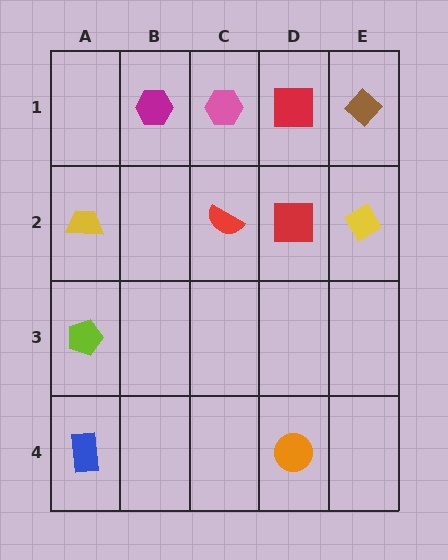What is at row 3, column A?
A lime pentagon.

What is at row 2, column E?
A yellow diamond.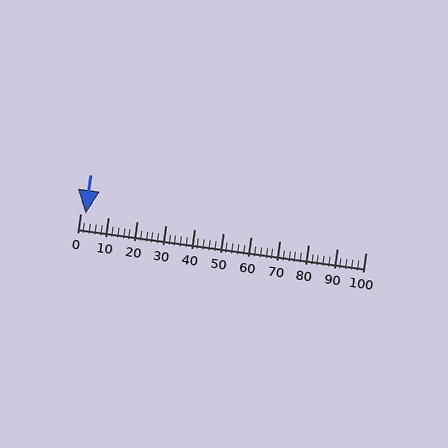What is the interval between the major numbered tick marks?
The major tick marks are spaced 10 units apart.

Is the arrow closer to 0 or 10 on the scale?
The arrow is closer to 0.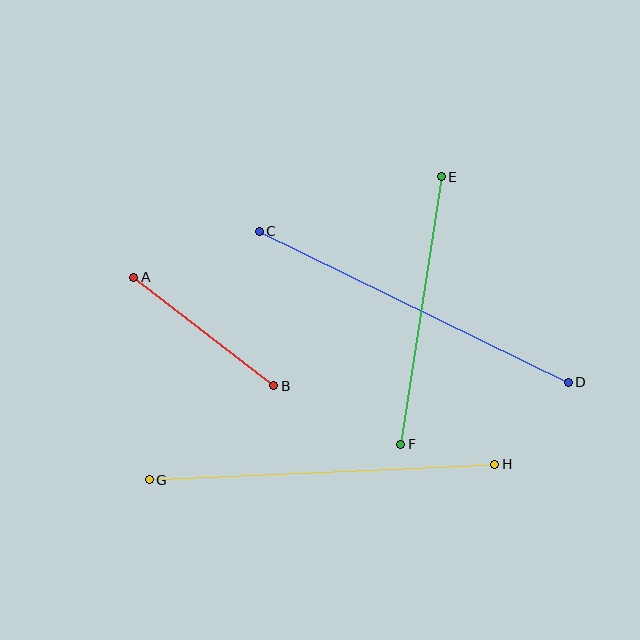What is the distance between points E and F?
The distance is approximately 270 pixels.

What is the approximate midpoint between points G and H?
The midpoint is at approximately (322, 472) pixels.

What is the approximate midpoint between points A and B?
The midpoint is at approximately (204, 331) pixels.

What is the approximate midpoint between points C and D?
The midpoint is at approximately (414, 307) pixels.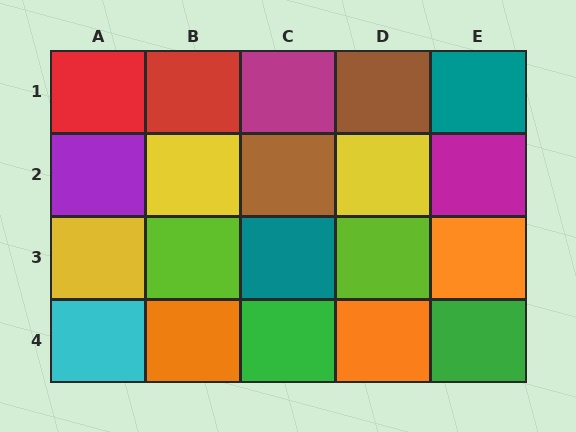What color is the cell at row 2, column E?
Magenta.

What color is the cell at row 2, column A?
Purple.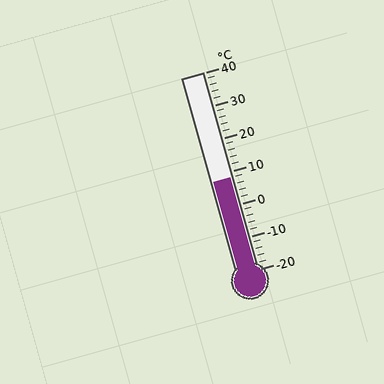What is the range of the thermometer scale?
The thermometer scale ranges from -20°C to 40°C.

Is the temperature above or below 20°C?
The temperature is below 20°C.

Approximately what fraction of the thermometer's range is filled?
The thermometer is filled to approximately 45% of its range.